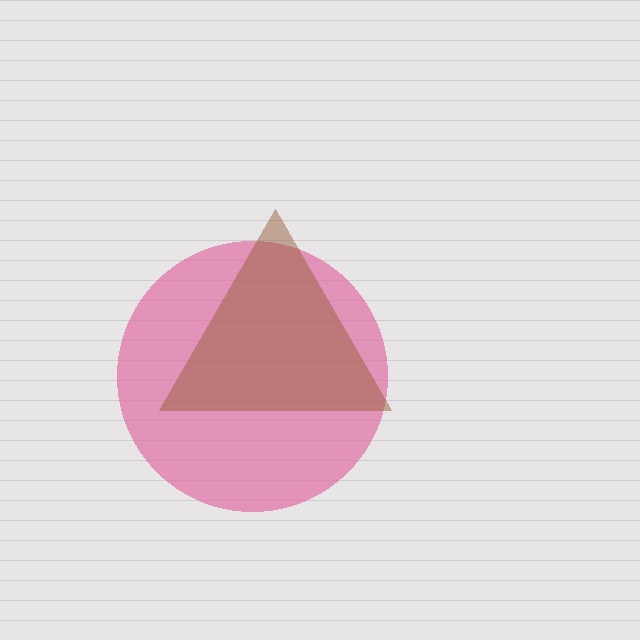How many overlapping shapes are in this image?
There are 2 overlapping shapes in the image.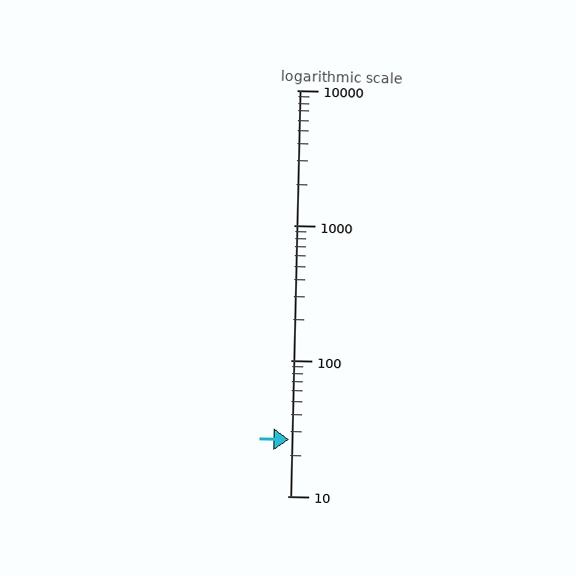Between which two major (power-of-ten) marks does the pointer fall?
The pointer is between 10 and 100.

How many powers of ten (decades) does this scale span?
The scale spans 3 decades, from 10 to 10000.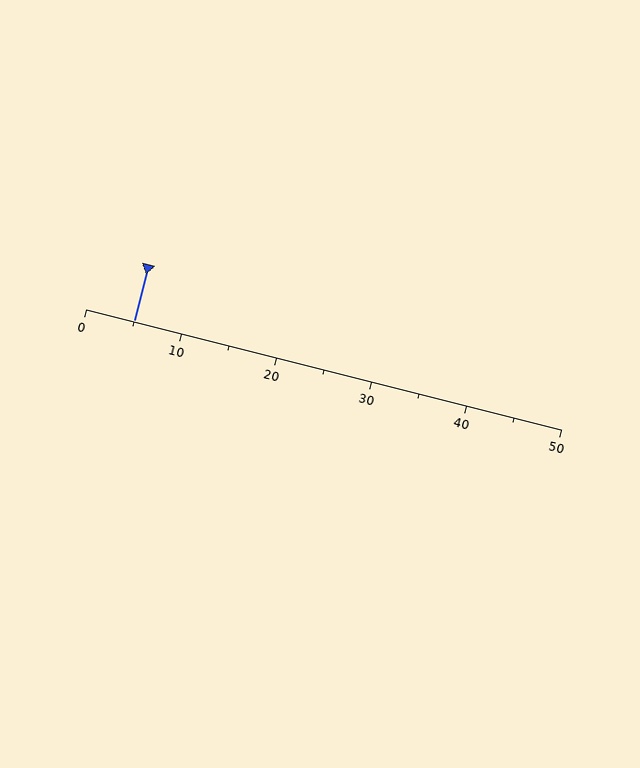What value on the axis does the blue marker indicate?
The marker indicates approximately 5.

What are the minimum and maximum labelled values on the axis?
The axis runs from 0 to 50.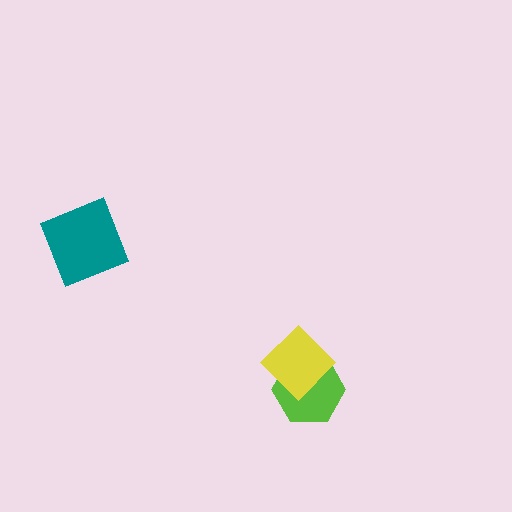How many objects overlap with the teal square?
0 objects overlap with the teal square.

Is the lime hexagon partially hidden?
Yes, it is partially covered by another shape.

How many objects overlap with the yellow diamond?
1 object overlaps with the yellow diamond.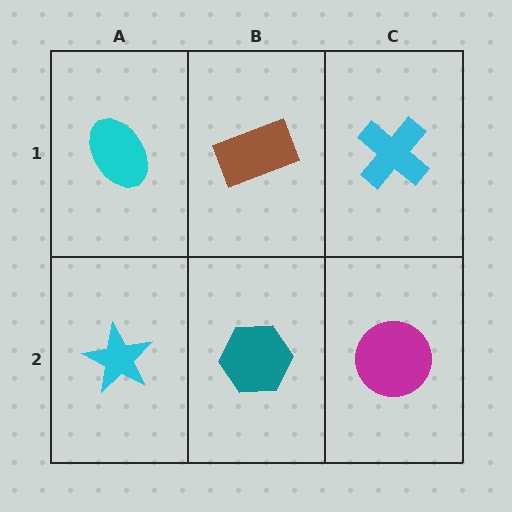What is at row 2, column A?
A cyan star.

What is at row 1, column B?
A brown rectangle.